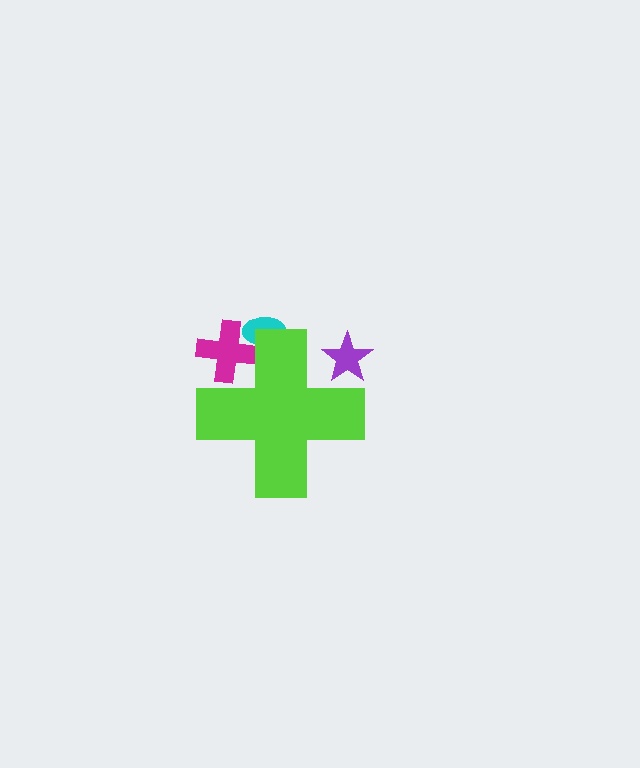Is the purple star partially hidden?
Yes, the purple star is partially hidden behind the lime cross.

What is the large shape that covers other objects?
A lime cross.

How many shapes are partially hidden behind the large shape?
3 shapes are partially hidden.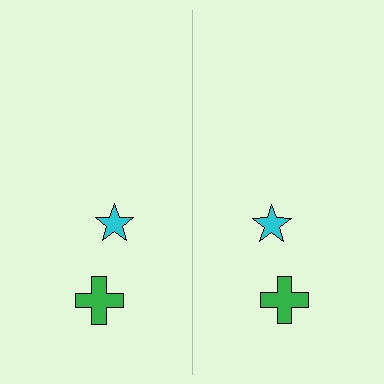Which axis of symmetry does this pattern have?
The pattern has a vertical axis of symmetry running through the center of the image.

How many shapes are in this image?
There are 4 shapes in this image.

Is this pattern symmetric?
Yes, this pattern has bilateral (reflection) symmetry.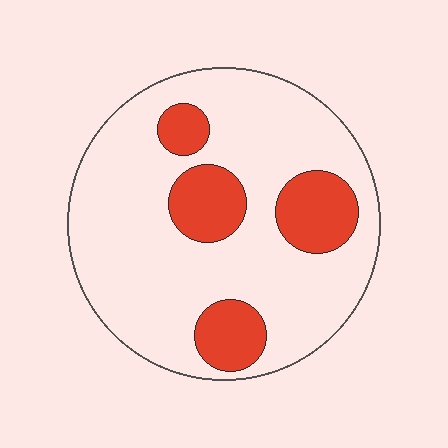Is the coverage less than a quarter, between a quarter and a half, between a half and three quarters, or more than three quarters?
Less than a quarter.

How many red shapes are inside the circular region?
4.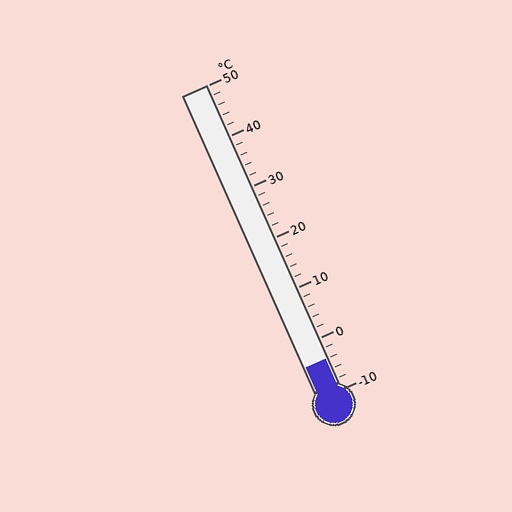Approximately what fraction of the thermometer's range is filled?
The thermometer is filled to approximately 10% of its range.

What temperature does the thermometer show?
The thermometer shows approximately -4°C.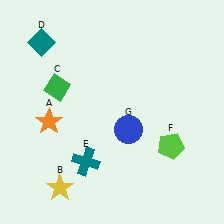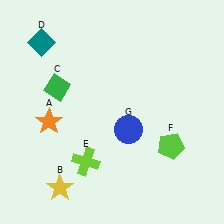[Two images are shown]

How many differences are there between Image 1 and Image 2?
There is 1 difference between the two images.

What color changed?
The cross (E) changed from teal in Image 1 to lime in Image 2.